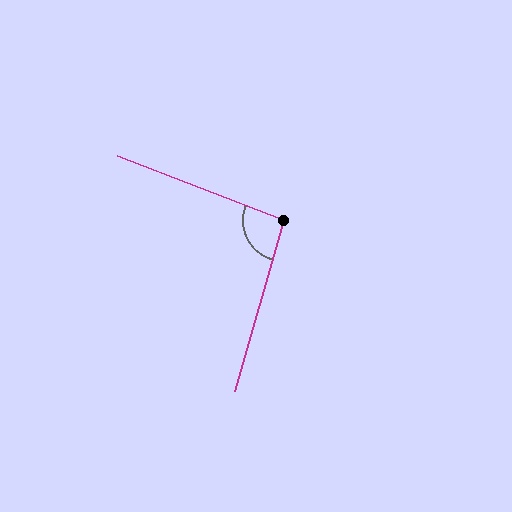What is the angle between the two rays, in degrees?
Approximately 95 degrees.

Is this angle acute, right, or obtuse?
It is approximately a right angle.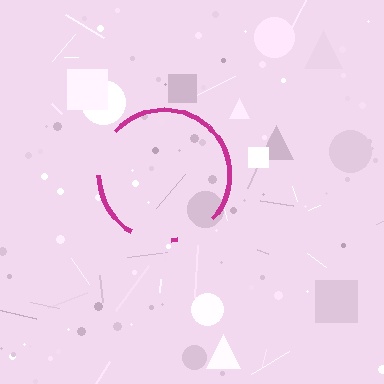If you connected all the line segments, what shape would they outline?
They would outline a circle.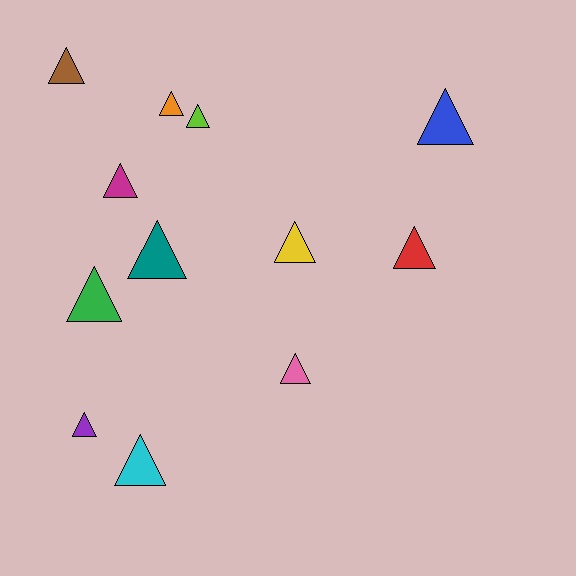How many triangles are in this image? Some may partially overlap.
There are 12 triangles.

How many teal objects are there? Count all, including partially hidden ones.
There is 1 teal object.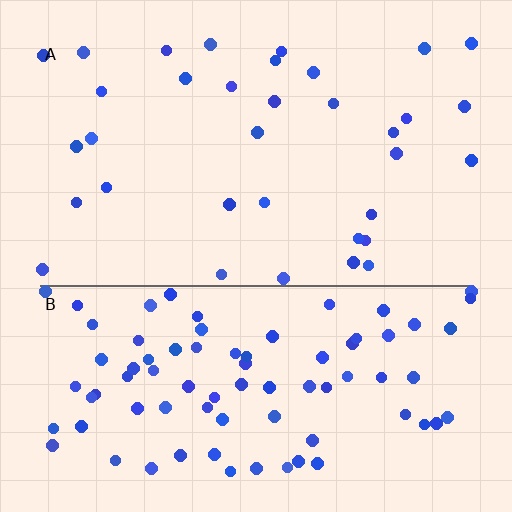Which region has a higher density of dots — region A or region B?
B (the bottom).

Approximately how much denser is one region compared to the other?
Approximately 2.5× — region B over region A.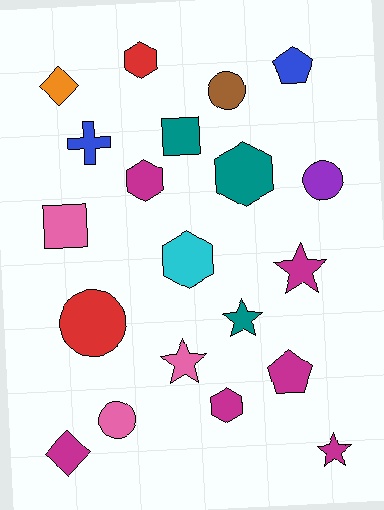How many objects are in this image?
There are 20 objects.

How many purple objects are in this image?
There is 1 purple object.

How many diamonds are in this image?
There are 2 diamonds.